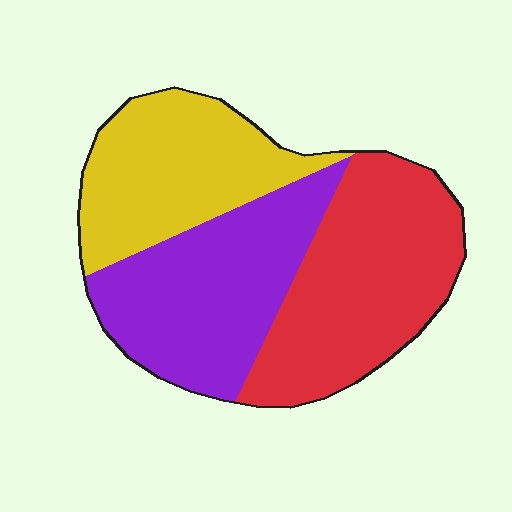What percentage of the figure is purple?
Purple takes up between a quarter and a half of the figure.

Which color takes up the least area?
Yellow, at roughly 30%.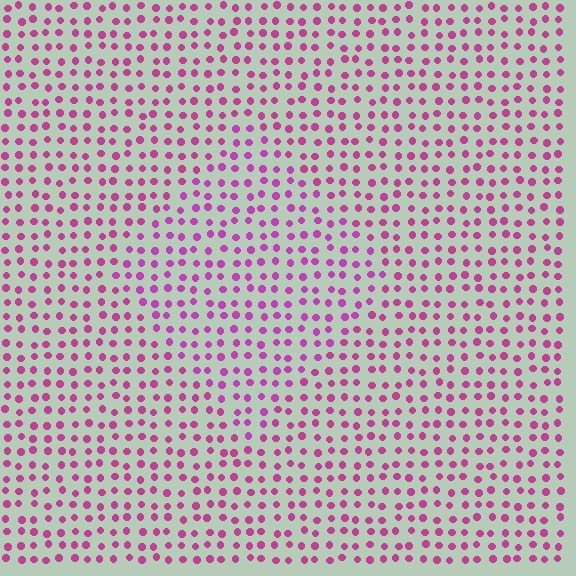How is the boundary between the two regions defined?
The boundary is defined purely by a slight shift in hue (about 16 degrees). Spacing, size, and orientation are identical on both sides.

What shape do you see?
I see a diamond.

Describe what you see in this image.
The image is filled with small magenta elements in a uniform arrangement. A diamond-shaped region is visible where the elements are tinted to a slightly different hue, forming a subtle color boundary.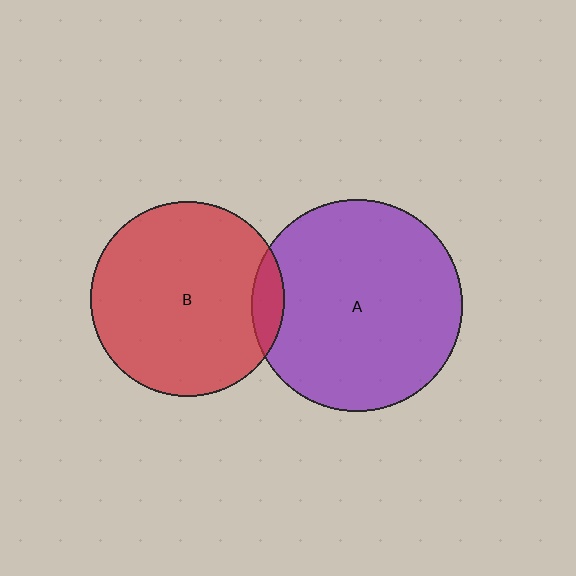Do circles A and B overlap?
Yes.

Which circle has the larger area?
Circle A (purple).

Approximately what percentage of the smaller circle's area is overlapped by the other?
Approximately 10%.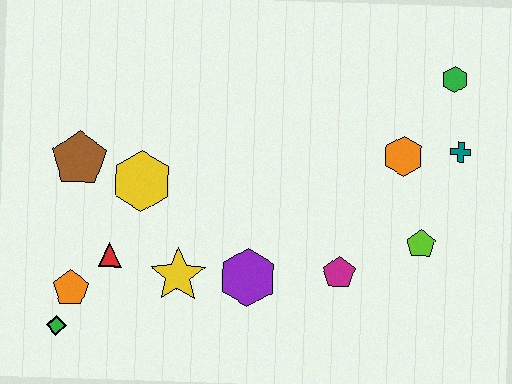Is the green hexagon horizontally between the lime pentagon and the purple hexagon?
No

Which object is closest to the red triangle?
The orange pentagon is closest to the red triangle.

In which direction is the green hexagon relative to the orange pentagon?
The green hexagon is to the right of the orange pentagon.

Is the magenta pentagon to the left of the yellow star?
No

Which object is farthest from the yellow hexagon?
The green hexagon is farthest from the yellow hexagon.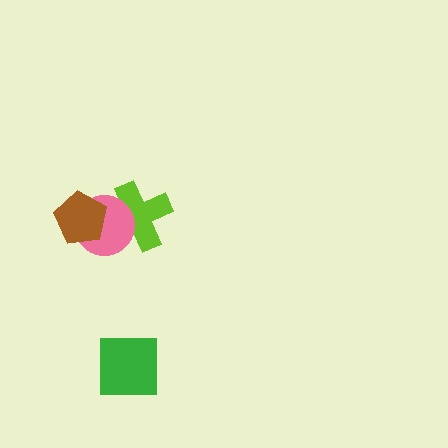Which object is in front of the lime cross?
The pink circle is in front of the lime cross.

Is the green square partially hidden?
No, no other shape covers it.